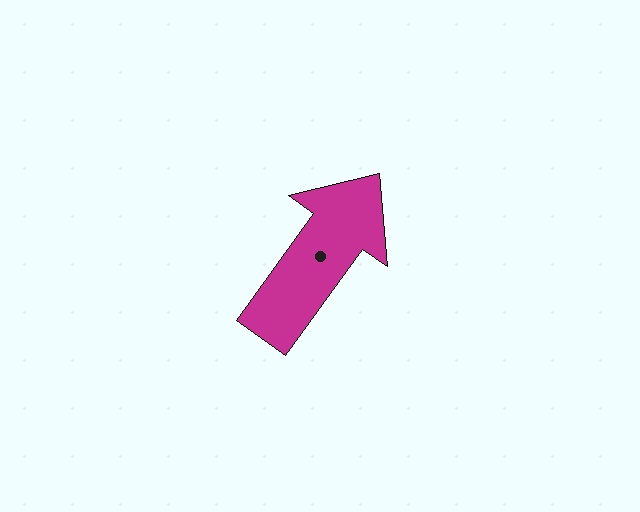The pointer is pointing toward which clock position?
Roughly 1 o'clock.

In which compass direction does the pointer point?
Northeast.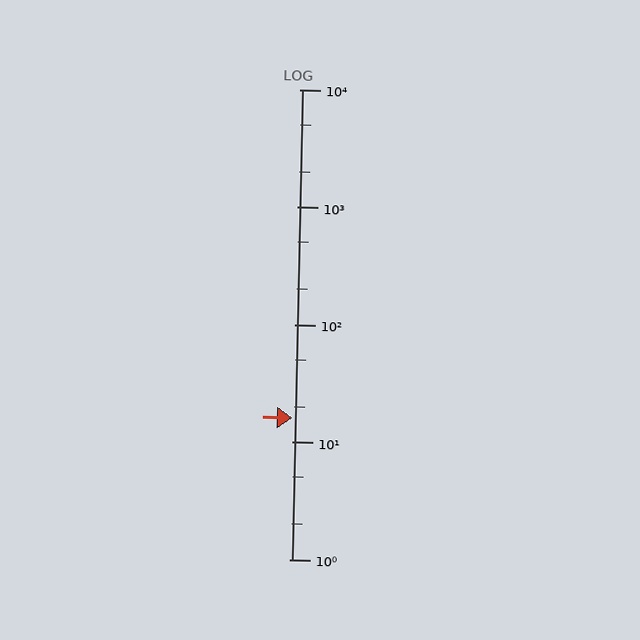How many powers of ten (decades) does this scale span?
The scale spans 4 decades, from 1 to 10000.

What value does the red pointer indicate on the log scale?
The pointer indicates approximately 16.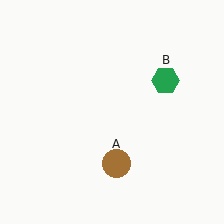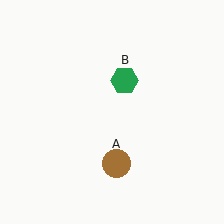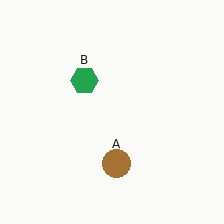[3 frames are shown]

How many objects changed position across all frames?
1 object changed position: green hexagon (object B).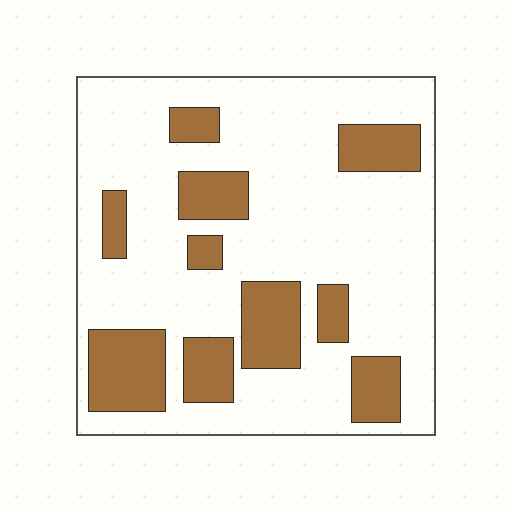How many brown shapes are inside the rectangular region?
10.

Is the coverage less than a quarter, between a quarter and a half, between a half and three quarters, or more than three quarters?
Between a quarter and a half.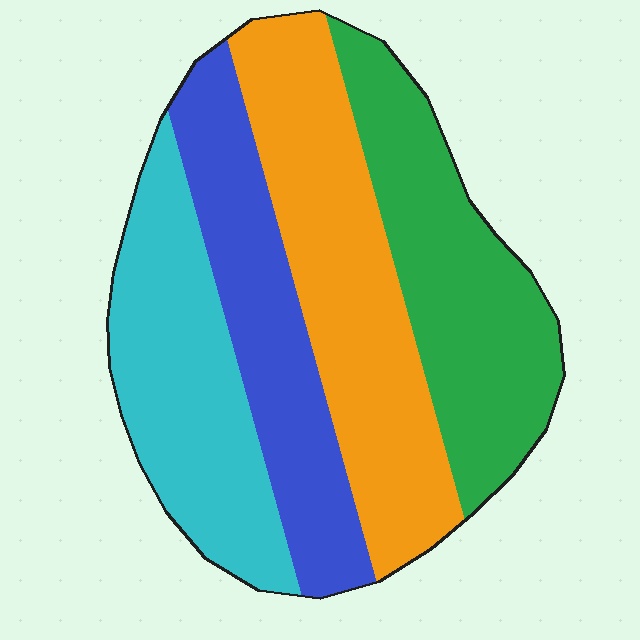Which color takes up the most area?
Orange, at roughly 30%.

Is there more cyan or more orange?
Orange.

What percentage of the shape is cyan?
Cyan covers around 25% of the shape.